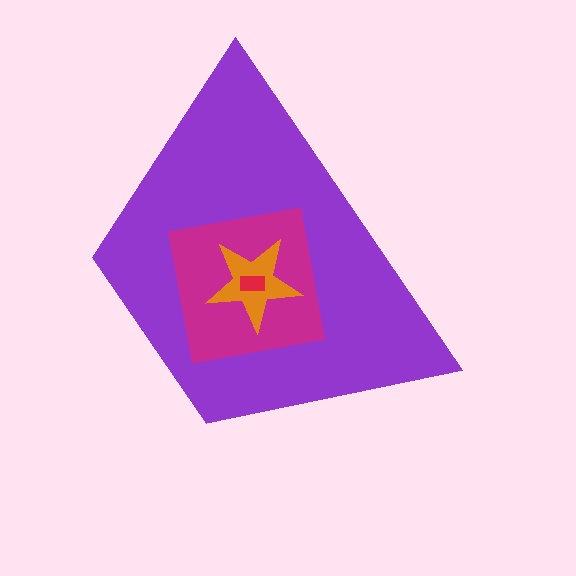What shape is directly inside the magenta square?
The orange star.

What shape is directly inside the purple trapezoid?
The magenta square.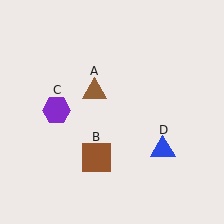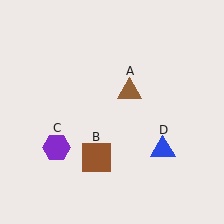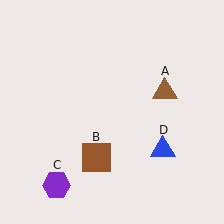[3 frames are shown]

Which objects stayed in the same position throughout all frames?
Brown square (object B) and blue triangle (object D) remained stationary.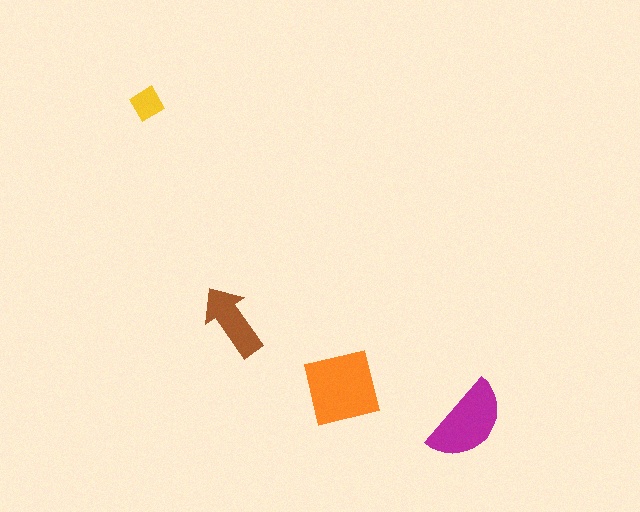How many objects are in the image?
There are 4 objects in the image.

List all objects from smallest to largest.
The yellow diamond, the brown arrow, the magenta semicircle, the orange square.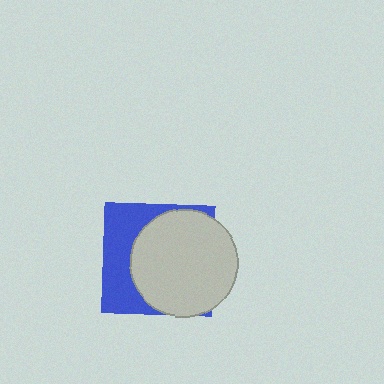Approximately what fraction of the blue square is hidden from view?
Roughly 63% of the blue square is hidden behind the light gray circle.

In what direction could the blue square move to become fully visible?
The blue square could move left. That would shift it out from behind the light gray circle entirely.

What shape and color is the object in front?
The object in front is a light gray circle.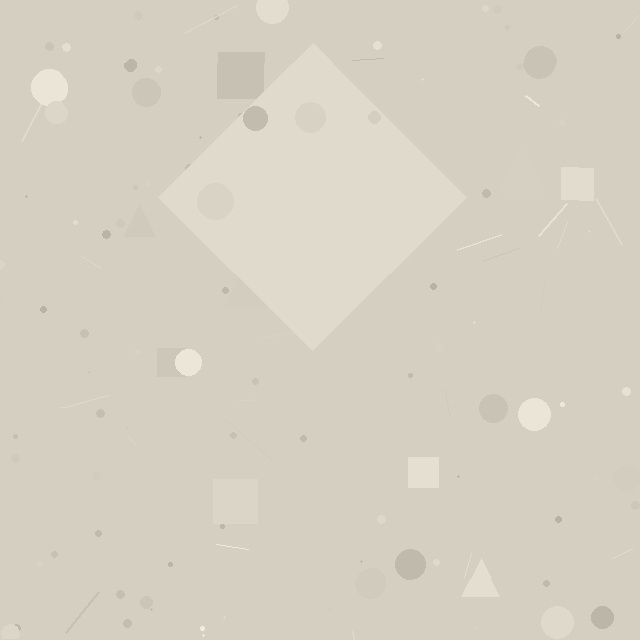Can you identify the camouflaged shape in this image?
The camouflaged shape is a diamond.